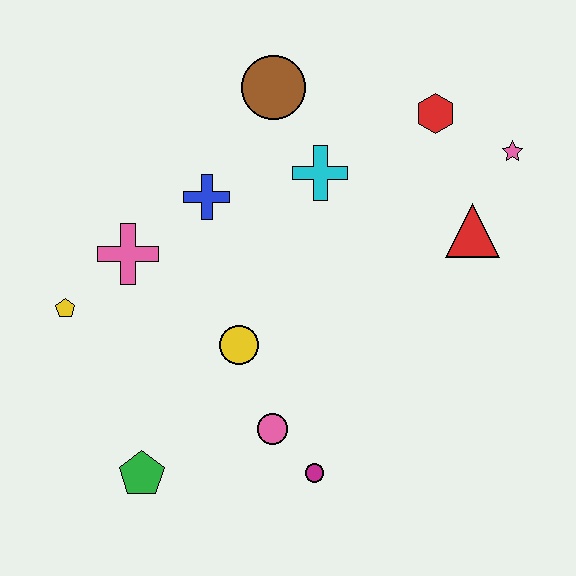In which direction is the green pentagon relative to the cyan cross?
The green pentagon is below the cyan cross.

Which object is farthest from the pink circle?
The pink star is farthest from the pink circle.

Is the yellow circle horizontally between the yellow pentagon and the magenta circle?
Yes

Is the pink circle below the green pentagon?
No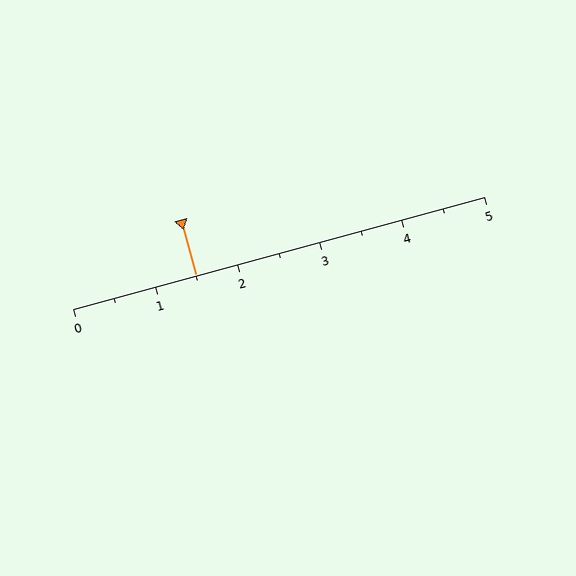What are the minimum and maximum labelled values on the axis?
The axis runs from 0 to 5.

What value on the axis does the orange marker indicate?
The marker indicates approximately 1.5.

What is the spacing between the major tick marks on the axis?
The major ticks are spaced 1 apart.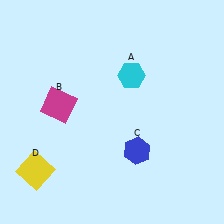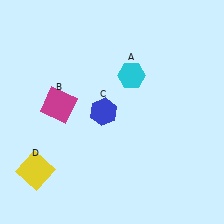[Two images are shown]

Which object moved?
The blue hexagon (C) moved up.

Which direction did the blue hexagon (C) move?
The blue hexagon (C) moved up.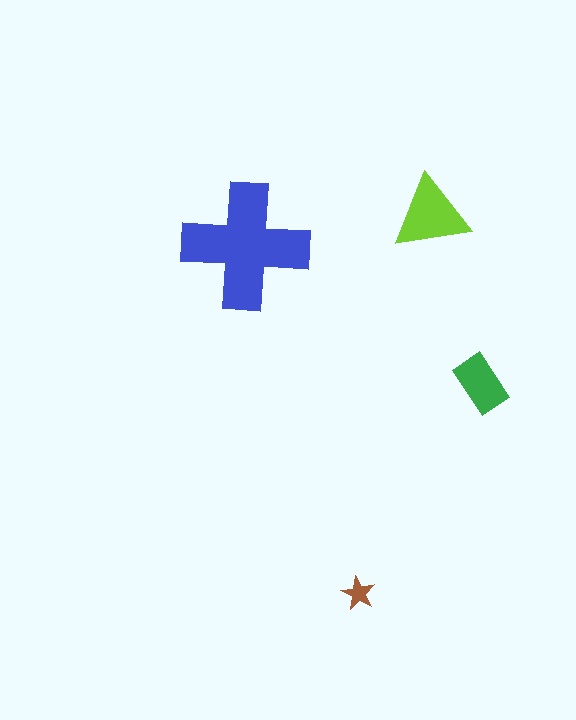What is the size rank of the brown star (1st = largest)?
4th.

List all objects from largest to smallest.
The blue cross, the lime triangle, the green rectangle, the brown star.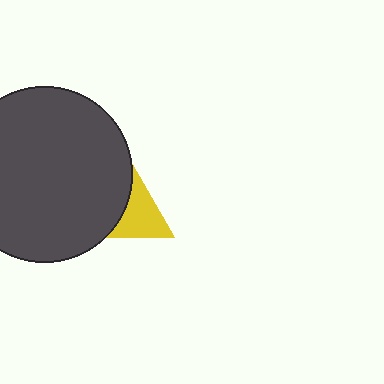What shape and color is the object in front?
The object in front is a dark gray circle.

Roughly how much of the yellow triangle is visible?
About half of it is visible (roughly 46%).